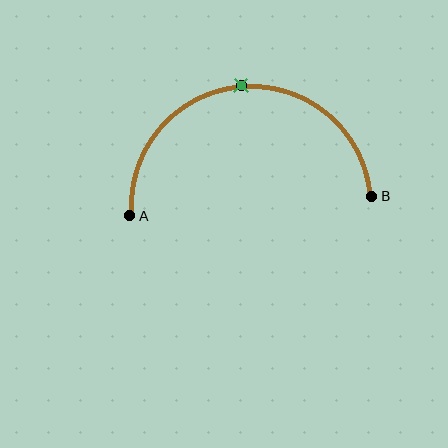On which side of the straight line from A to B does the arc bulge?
The arc bulges above the straight line connecting A and B.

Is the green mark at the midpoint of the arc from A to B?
Yes. The green mark lies on the arc at equal arc-length from both A and B — it is the arc midpoint.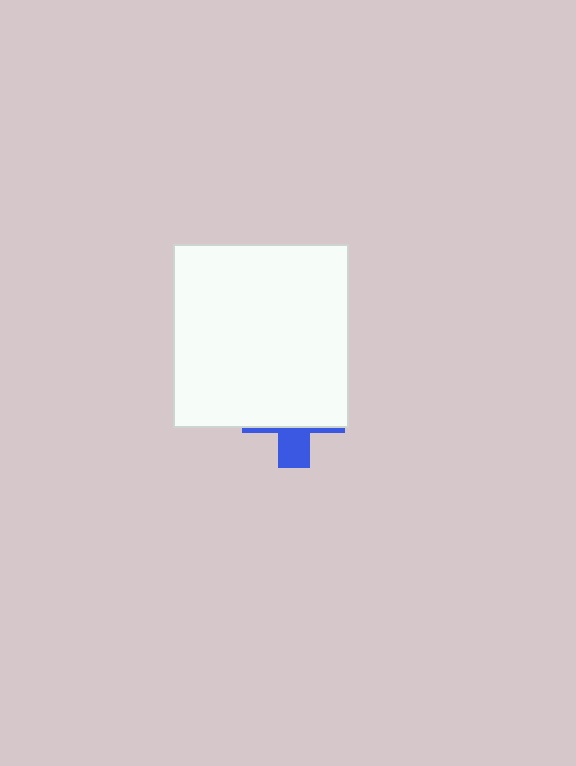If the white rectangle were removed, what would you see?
You would see the complete blue cross.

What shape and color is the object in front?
The object in front is a white rectangle.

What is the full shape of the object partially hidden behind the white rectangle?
The partially hidden object is a blue cross.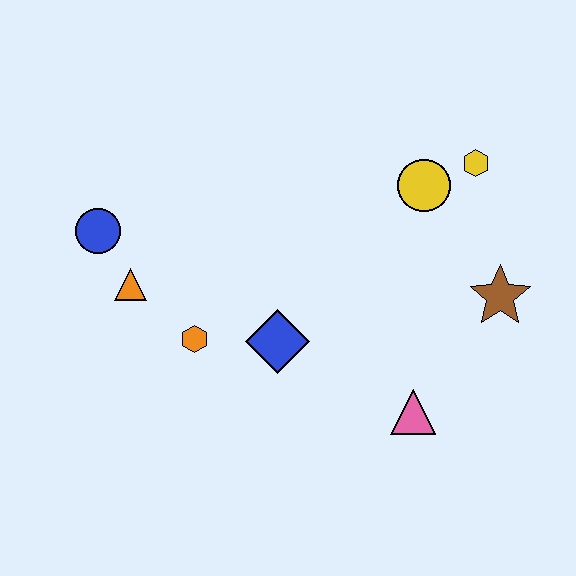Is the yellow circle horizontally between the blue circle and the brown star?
Yes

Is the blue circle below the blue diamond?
No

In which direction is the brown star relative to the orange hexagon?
The brown star is to the right of the orange hexagon.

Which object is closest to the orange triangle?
The blue circle is closest to the orange triangle.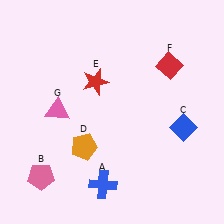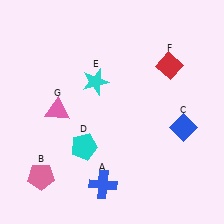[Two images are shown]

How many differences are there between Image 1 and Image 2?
There are 2 differences between the two images.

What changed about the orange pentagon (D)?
In Image 1, D is orange. In Image 2, it changed to cyan.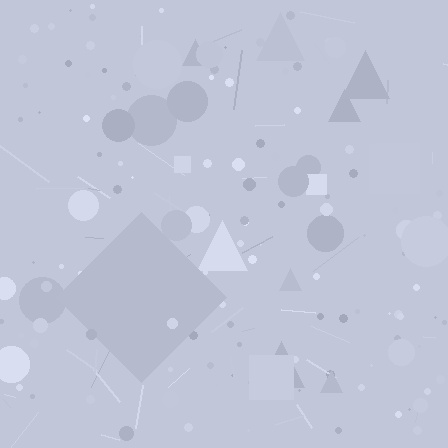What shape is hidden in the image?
A diamond is hidden in the image.